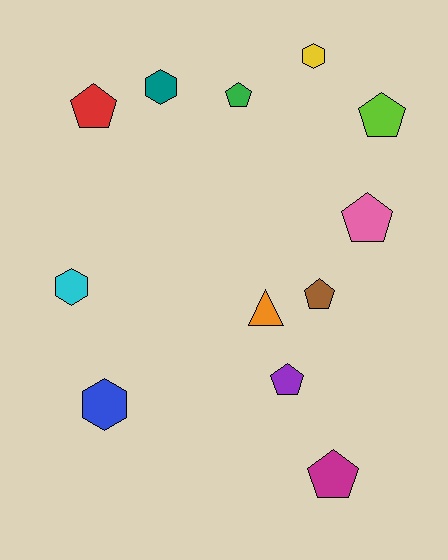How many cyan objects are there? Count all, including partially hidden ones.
There is 1 cyan object.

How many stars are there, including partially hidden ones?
There are no stars.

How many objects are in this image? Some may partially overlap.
There are 12 objects.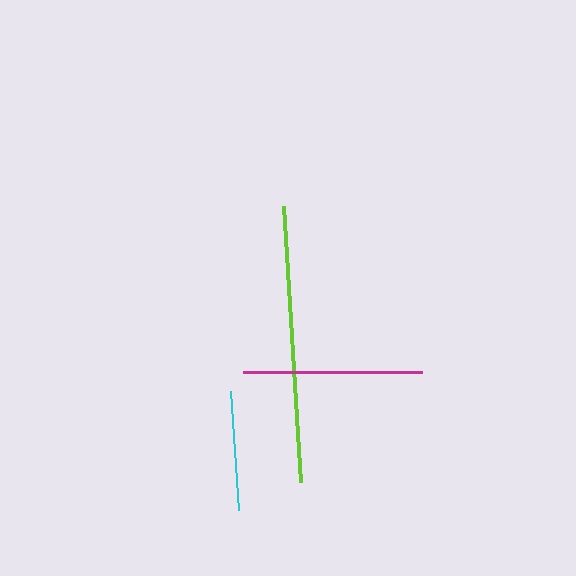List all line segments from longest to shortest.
From longest to shortest: lime, magenta, cyan.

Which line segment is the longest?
The lime line is the longest at approximately 277 pixels.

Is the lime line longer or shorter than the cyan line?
The lime line is longer than the cyan line.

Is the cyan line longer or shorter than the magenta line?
The magenta line is longer than the cyan line.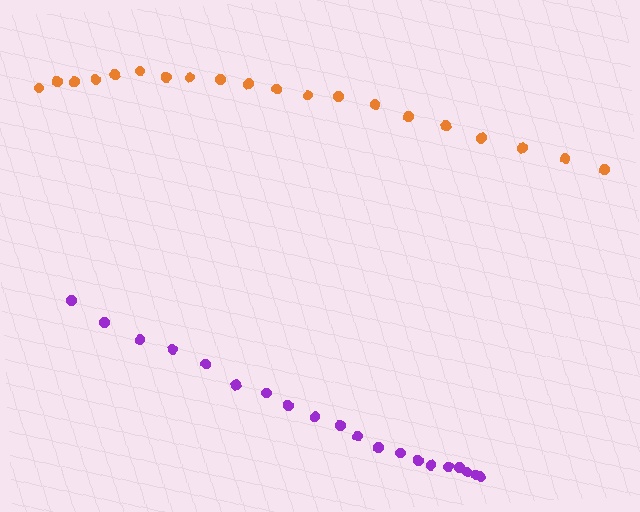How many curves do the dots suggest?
There are 2 distinct paths.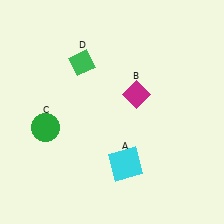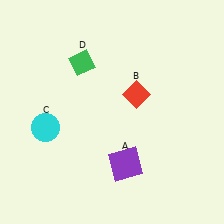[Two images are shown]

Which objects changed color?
A changed from cyan to purple. B changed from magenta to red. C changed from green to cyan.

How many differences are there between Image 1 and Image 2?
There are 3 differences between the two images.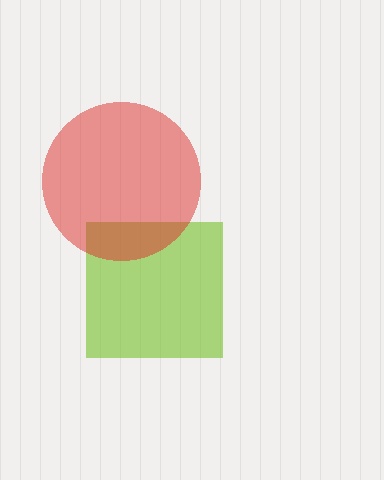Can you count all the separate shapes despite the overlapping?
Yes, there are 2 separate shapes.